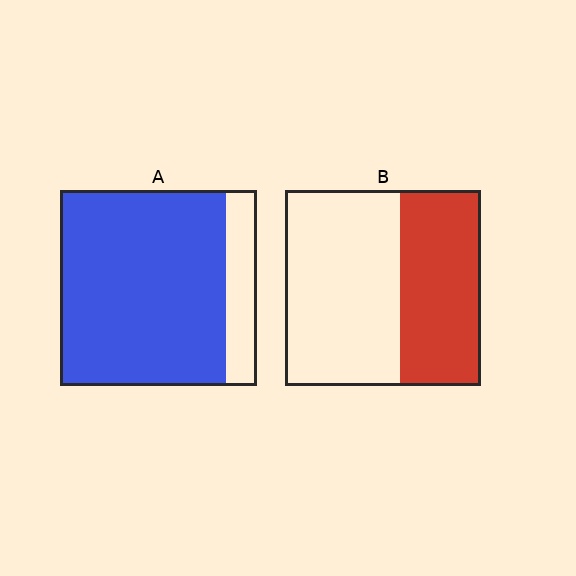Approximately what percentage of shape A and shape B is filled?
A is approximately 85% and B is approximately 40%.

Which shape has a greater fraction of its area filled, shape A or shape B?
Shape A.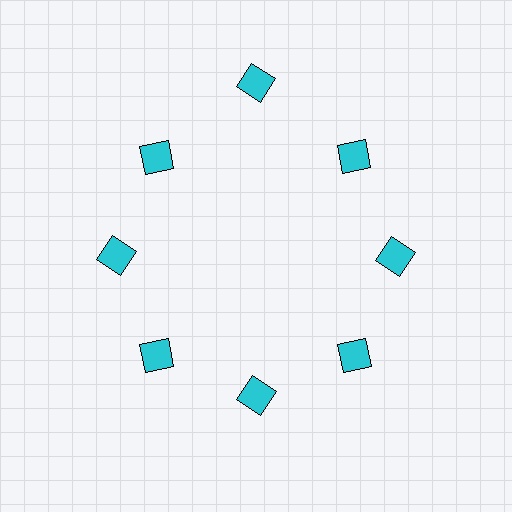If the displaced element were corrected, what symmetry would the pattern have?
It would have 8-fold rotational symmetry — the pattern would map onto itself every 45 degrees.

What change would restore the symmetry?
The symmetry would be restored by moving it inward, back onto the ring so that all 8 squares sit at equal angles and equal distance from the center.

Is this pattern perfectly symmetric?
No. The 8 cyan squares are arranged in a ring, but one element near the 12 o'clock position is pushed outward from the center, breaking the 8-fold rotational symmetry.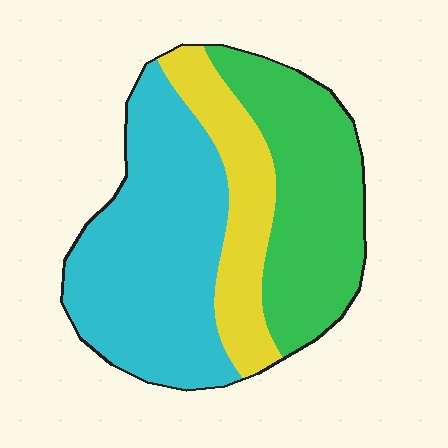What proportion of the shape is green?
Green takes up about one third (1/3) of the shape.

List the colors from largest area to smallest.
From largest to smallest: cyan, green, yellow.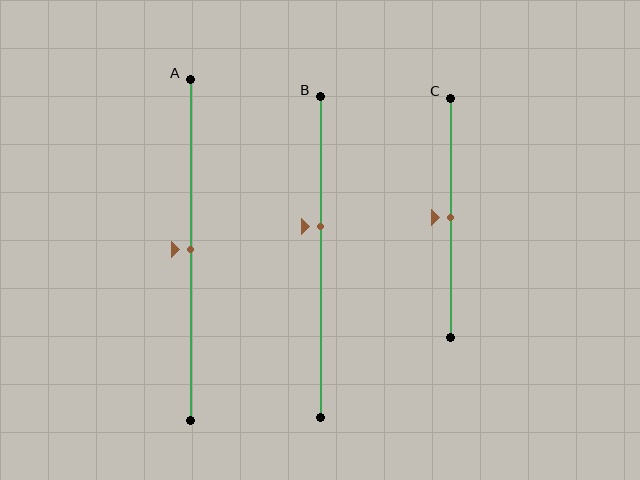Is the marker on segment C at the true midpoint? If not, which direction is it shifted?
Yes, the marker on segment C is at the true midpoint.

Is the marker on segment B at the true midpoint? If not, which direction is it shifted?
No, the marker on segment B is shifted upward by about 10% of the segment length.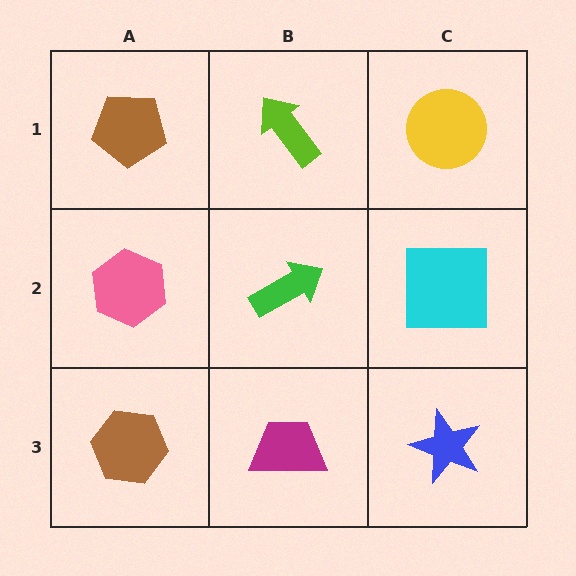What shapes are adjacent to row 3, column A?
A pink hexagon (row 2, column A), a magenta trapezoid (row 3, column B).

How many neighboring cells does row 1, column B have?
3.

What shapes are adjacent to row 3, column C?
A cyan square (row 2, column C), a magenta trapezoid (row 3, column B).